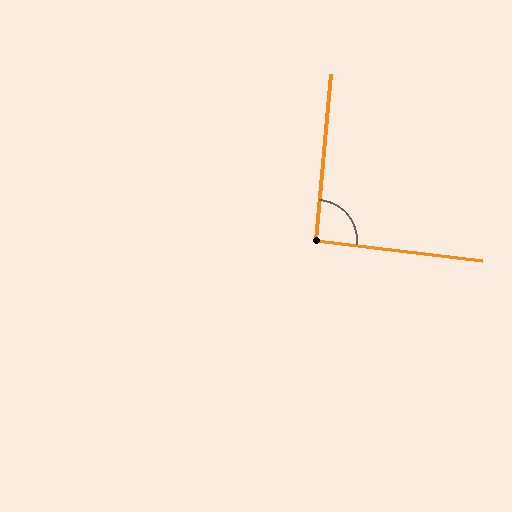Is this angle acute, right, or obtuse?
It is approximately a right angle.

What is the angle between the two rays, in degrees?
Approximately 92 degrees.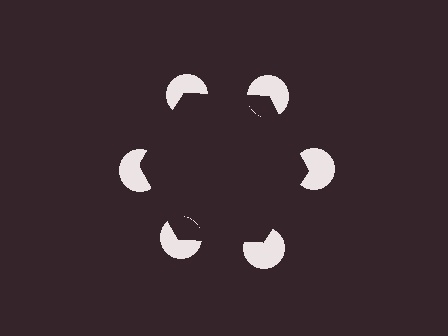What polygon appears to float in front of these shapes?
An illusory hexagon — its edges are inferred from the aligned wedge cuts in the pac-man discs, not physically drawn.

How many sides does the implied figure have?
6 sides.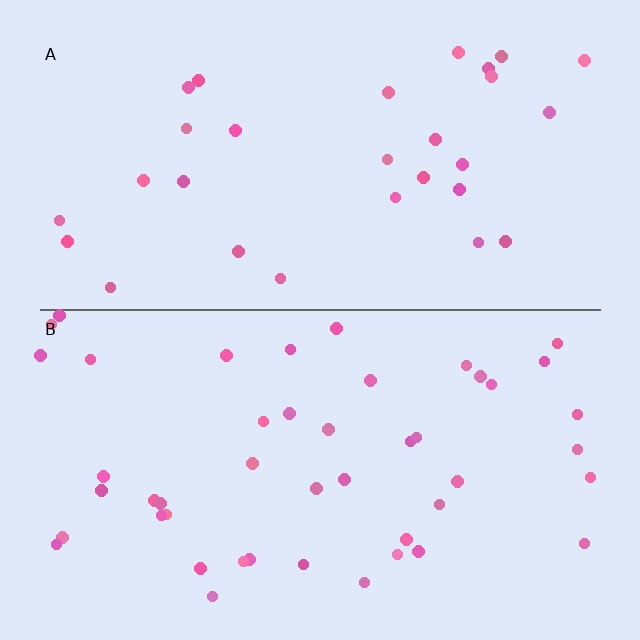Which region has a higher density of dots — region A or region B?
B (the bottom).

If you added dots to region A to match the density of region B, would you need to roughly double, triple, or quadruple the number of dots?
Approximately double.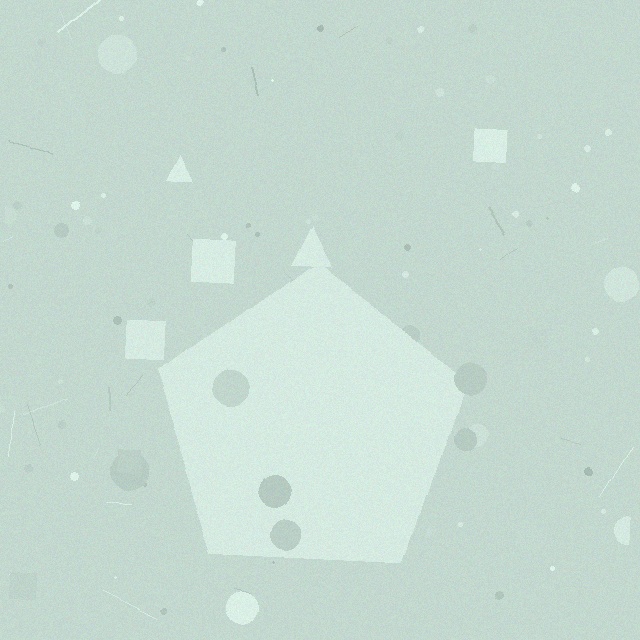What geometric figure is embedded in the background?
A pentagon is embedded in the background.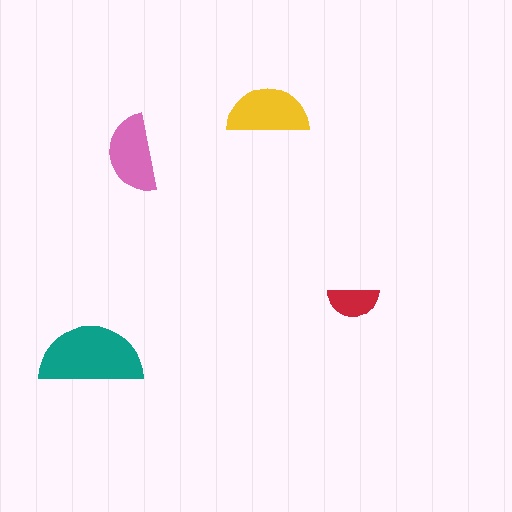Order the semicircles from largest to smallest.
the teal one, the yellow one, the pink one, the red one.